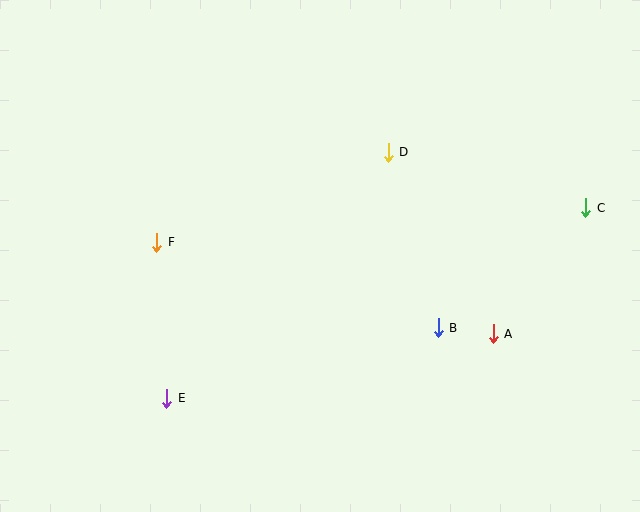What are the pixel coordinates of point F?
Point F is at (157, 242).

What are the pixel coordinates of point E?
Point E is at (167, 398).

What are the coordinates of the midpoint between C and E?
The midpoint between C and E is at (376, 303).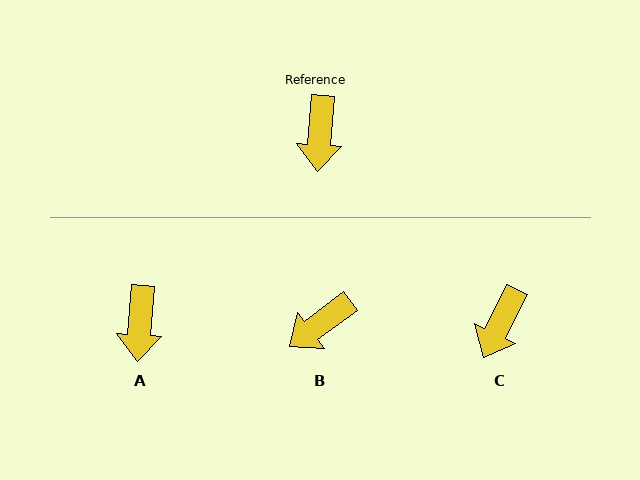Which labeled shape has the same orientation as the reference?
A.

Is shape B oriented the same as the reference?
No, it is off by about 49 degrees.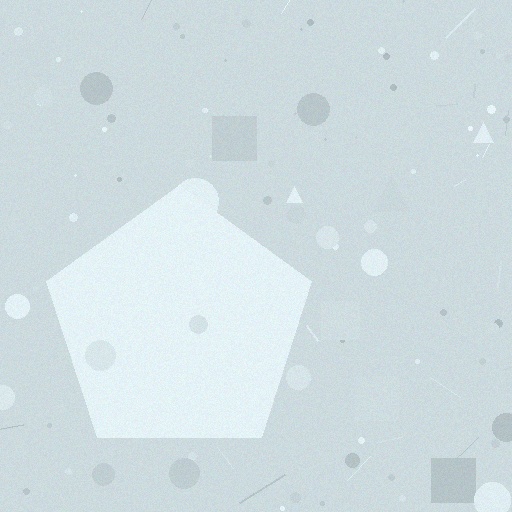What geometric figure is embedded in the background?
A pentagon is embedded in the background.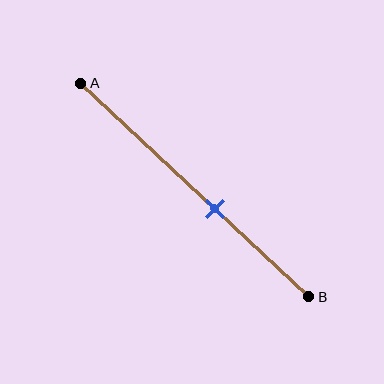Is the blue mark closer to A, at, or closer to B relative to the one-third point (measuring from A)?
The blue mark is closer to point B than the one-third point of segment AB.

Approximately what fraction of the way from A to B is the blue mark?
The blue mark is approximately 60% of the way from A to B.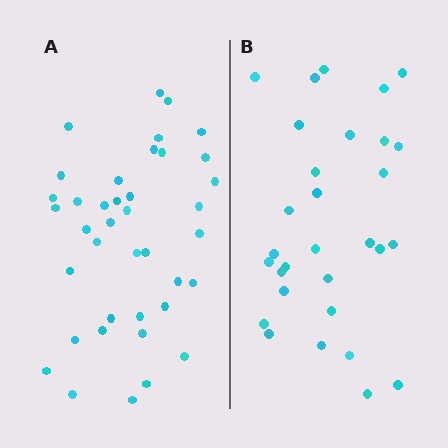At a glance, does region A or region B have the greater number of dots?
Region A (the left region) has more dots.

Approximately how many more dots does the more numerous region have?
Region A has roughly 8 or so more dots than region B.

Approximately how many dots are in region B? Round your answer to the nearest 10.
About 30 dots.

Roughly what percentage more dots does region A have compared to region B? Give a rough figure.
About 30% more.